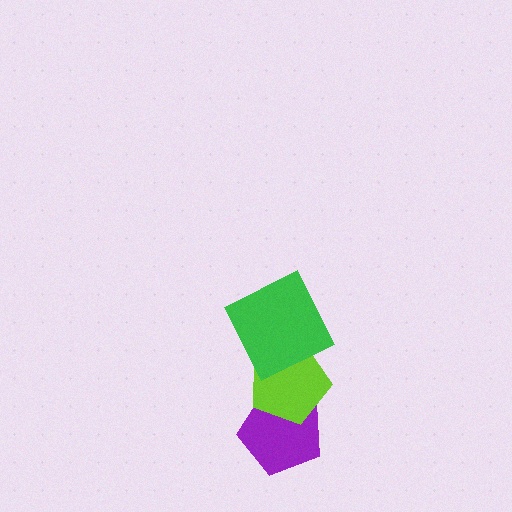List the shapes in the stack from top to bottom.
From top to bottom: the green square, the lime pentagon, the purple pentagon.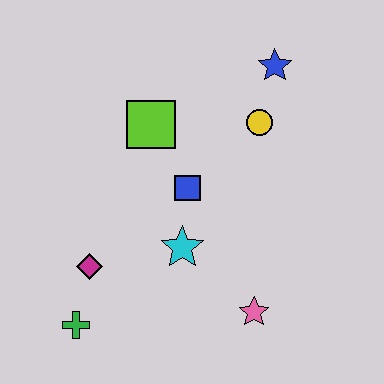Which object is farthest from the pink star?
The blue star is farthest from the pink star.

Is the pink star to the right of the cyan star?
Yes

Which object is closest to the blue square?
The cyan star is closest to the blue square.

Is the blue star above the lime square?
Yes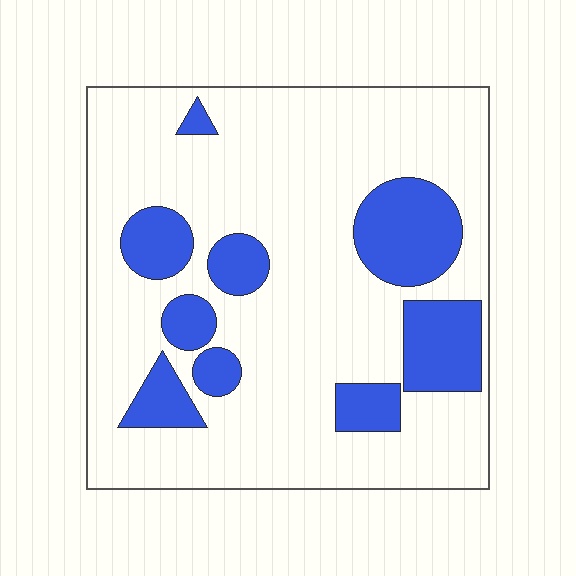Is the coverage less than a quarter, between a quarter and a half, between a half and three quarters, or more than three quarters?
Less than a quarter.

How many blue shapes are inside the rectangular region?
9.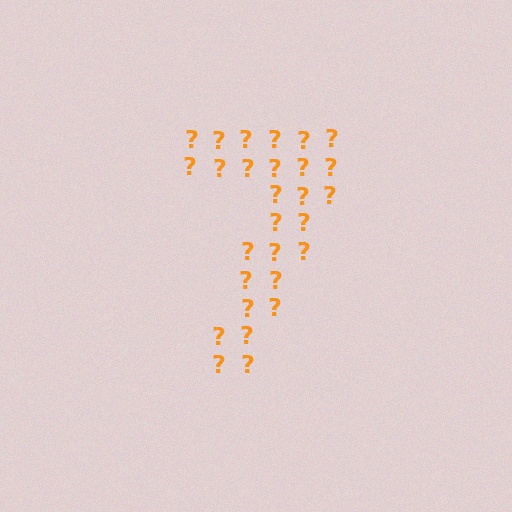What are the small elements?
The small elements are question marks.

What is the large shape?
The large shape is the digit 7.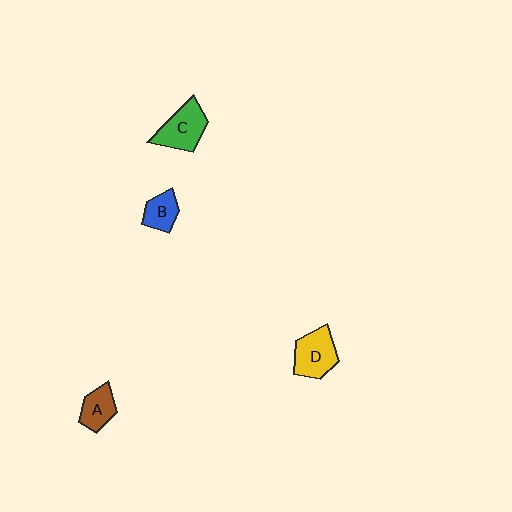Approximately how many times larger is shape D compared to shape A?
Approximately 1.4 times.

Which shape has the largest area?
Shape C (green).